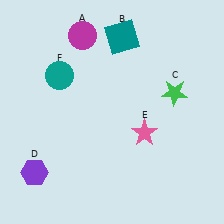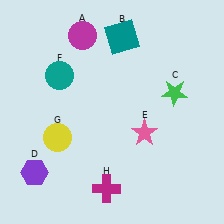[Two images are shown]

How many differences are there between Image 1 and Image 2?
There are 2 differences between the two images.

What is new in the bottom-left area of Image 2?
A yellow circle (G) was added in the bottom-left area of Image 2.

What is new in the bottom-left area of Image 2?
A magenta cross (H) was added in the bottom-left area of Image 2.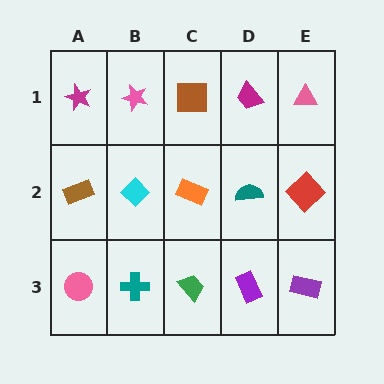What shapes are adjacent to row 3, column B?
A cyan diamond (row 2, column B), a pink circle (row 3, column A), a green trapezoid (row 3, column C).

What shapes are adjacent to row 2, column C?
A brown square (row 1, column C), a green trapezoid (row 3, column C), a cyan diamond (row 2, column B), a teal semicircle (row 2, column D).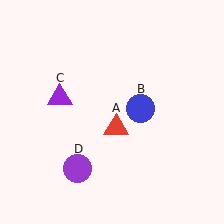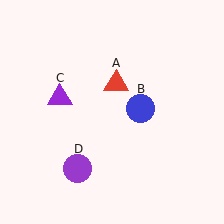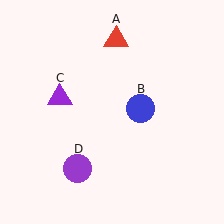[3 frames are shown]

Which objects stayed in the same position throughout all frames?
Blue circle (object B) and purple triangle (object C) and purple circle (object D) remained stationary.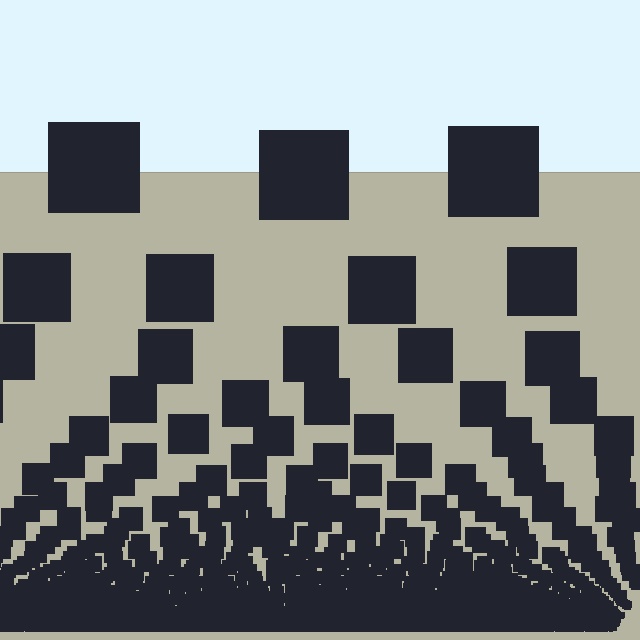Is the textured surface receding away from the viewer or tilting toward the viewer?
The surface appears to tilt toward the viewer. Texture elements get larger and sparser toward the top.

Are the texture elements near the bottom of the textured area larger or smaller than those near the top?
Smaller. The gradient is inverted — elements near the bottom are smaller and denser.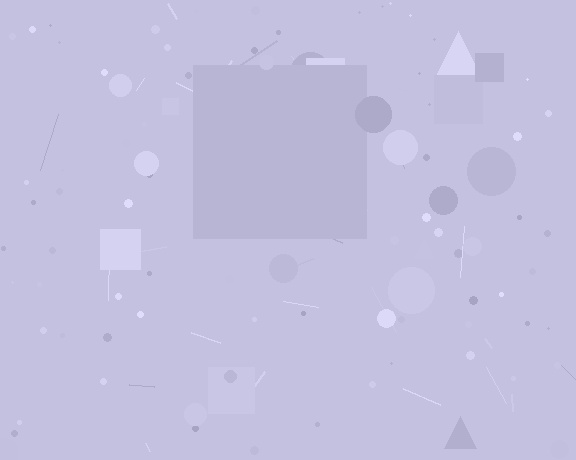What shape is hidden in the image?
A square is hidden in the image.